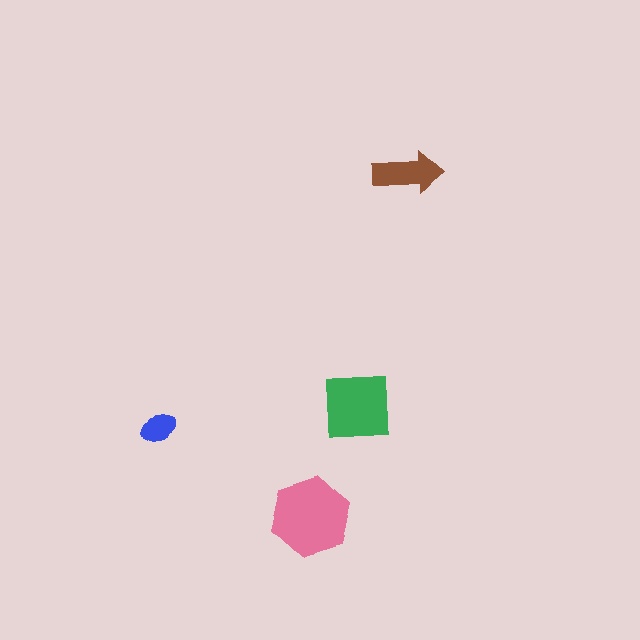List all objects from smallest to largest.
The blue ellipse, the brown arrow, the green square, the pink hexagon.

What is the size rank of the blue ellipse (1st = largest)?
4th.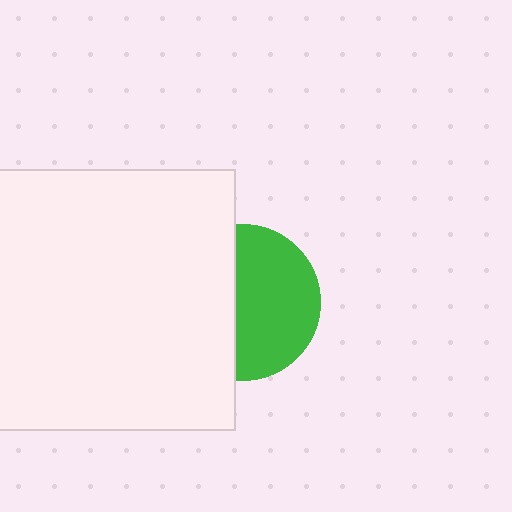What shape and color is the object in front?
The object in front is a white rectangle.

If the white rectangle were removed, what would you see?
You would see the complete green circle.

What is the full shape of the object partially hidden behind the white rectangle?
The partially hidden object is a green circle.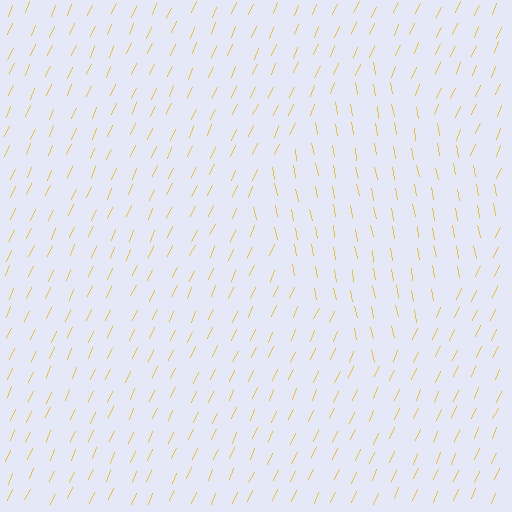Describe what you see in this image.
The image is filled with small yellow line segments. A diamond region in the image has lines oriented differently from the surrounding lines, creating a visible texture boundary.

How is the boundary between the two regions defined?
The boundary is defined purely by a change in line orientation (approximately 35 degrees difference). All lines are the same color and thickness.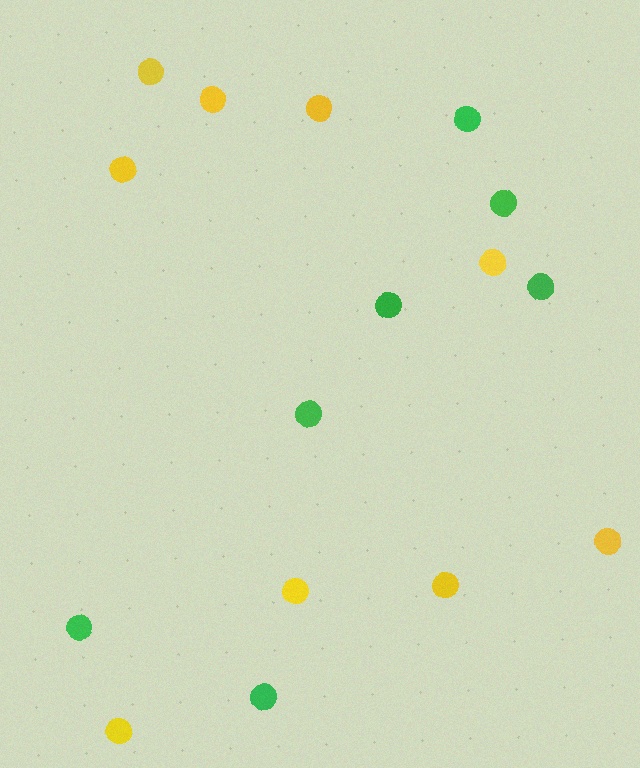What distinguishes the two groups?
There are 2 groups: one group of yellow circles (9) and one group of green circles (7).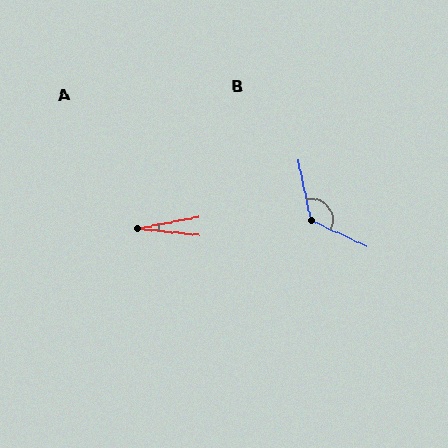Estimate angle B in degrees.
Approximately 127 degrees.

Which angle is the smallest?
A, at approximately 17 degrees.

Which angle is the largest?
B, at approximately 127 degrees.